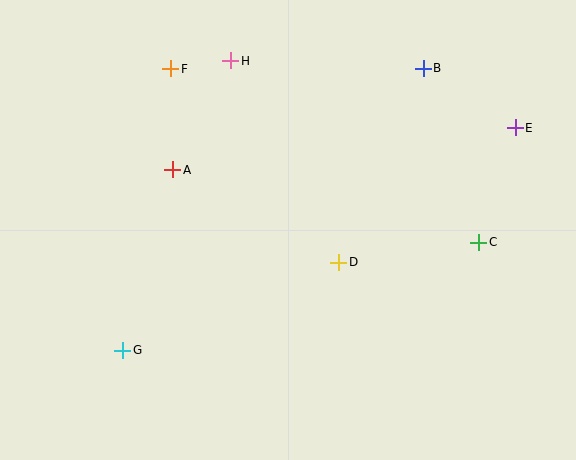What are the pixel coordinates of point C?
Point C is at (479, 242).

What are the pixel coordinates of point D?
Point D is at (339, 262).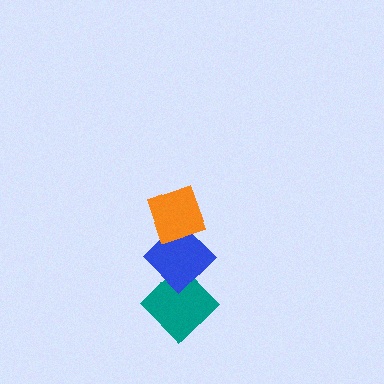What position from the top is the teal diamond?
The teal diamond is 3rd from the top.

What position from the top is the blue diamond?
The blue diamond is 2nd from the top.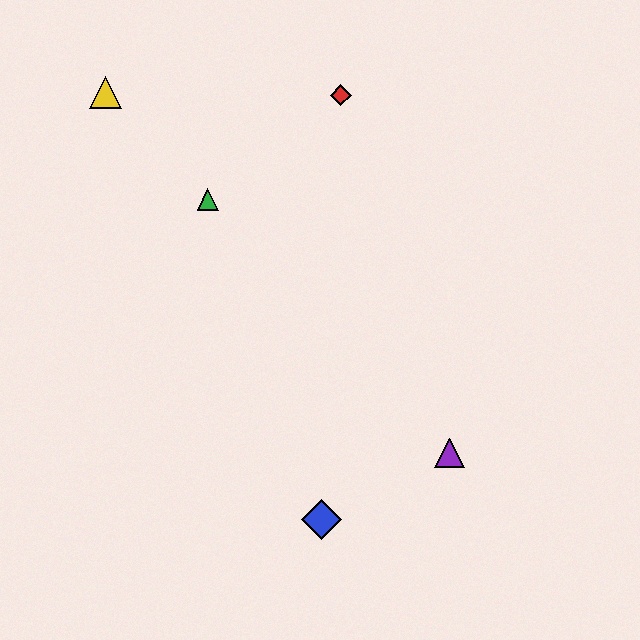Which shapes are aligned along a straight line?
The green triangle, the yellow triangle, the purple triangle are aligned along a straight line.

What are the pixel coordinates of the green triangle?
The green triangle is at (208, 199).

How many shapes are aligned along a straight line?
3 shapes (the green triangle, the yellow triangle, the purple triangle) are aligned along a straight line.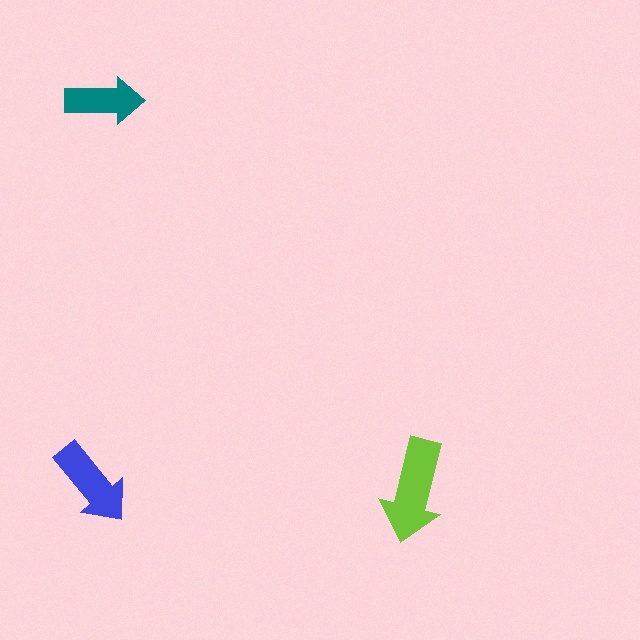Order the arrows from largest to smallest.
the lime one, the blue one, the teal one.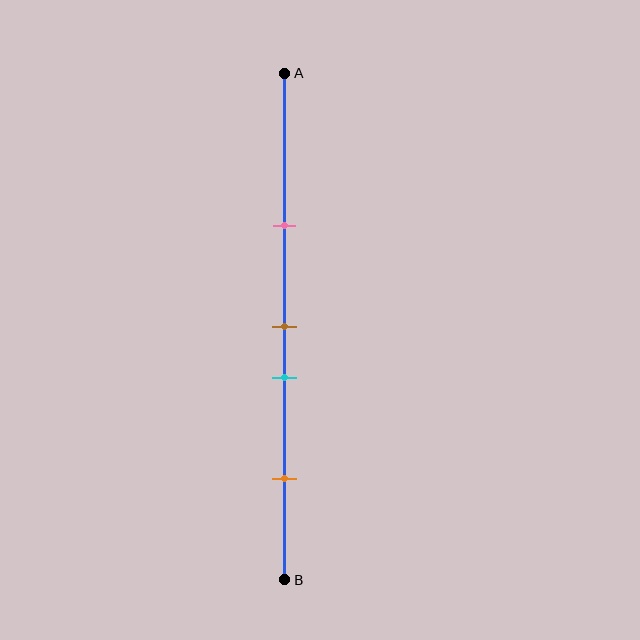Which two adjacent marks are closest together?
The brown and cyan marks are the closest adjacent pair.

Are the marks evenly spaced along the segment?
No, the marks are not evenly spaced.